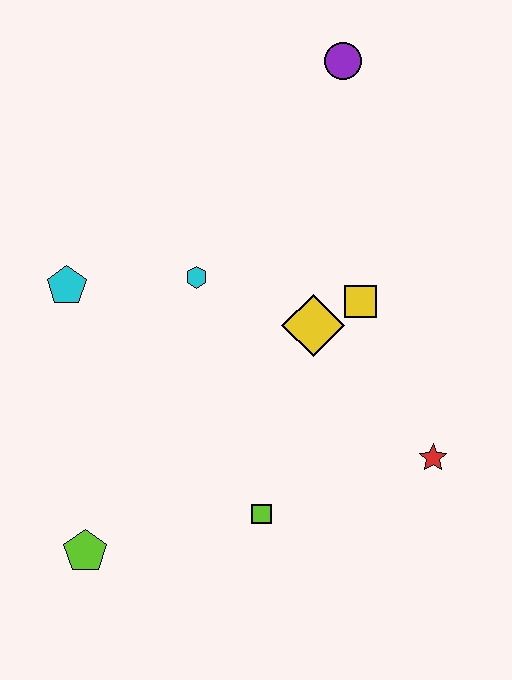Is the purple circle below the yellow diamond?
No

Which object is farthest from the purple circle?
The lime pentagon is farthest from the purple circle.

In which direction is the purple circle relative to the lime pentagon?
The purple circle is above the lime pentagon.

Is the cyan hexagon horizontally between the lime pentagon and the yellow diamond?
Yes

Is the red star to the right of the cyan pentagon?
Yes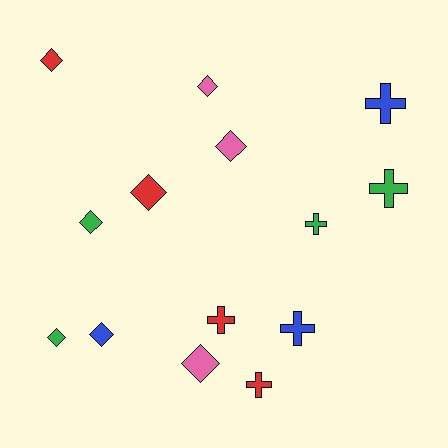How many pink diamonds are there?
There are 3 pink diamonds.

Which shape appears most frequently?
Diamond, with 8 objects.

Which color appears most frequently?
Green, with 4 objects.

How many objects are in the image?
There are 14 objects.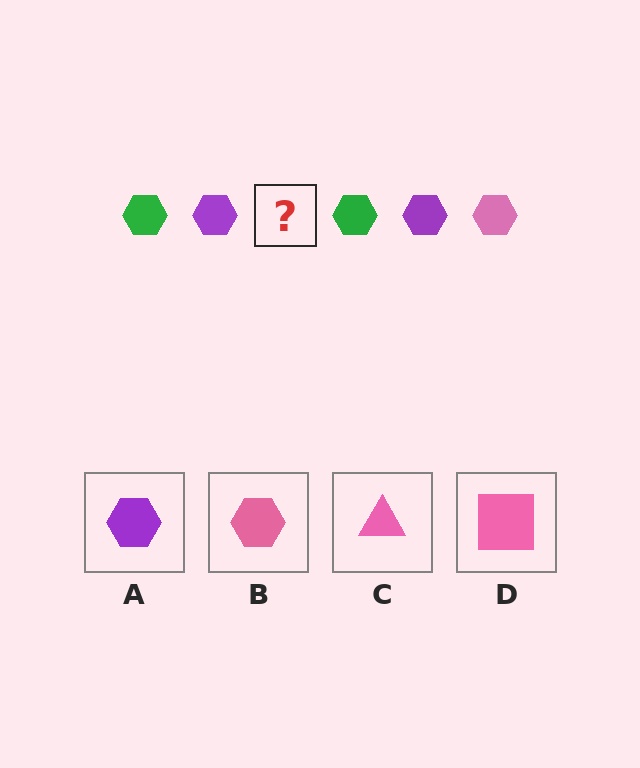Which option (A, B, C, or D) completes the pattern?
B.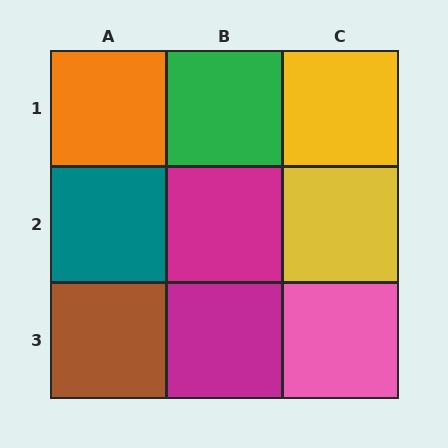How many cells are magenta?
2 cells are magenta.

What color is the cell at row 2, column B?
Magenta.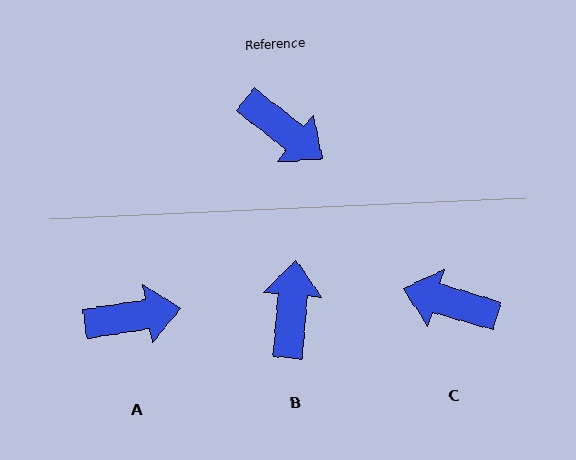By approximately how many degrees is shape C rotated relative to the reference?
Approximately 159 degrees clockwise.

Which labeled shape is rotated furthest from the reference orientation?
C, about 159 degrees away.